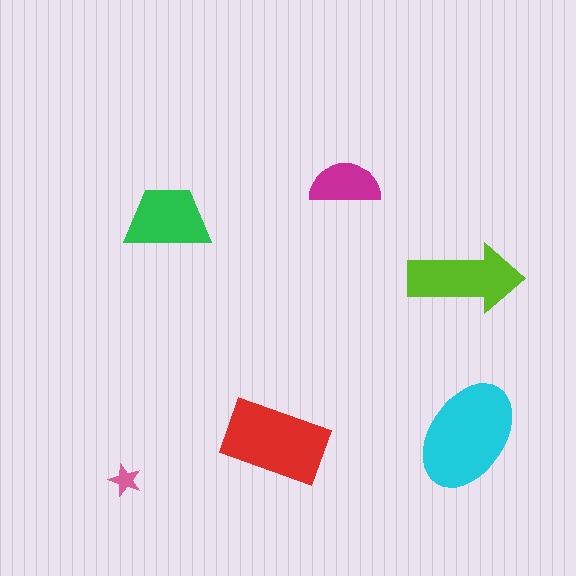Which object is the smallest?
The pink star.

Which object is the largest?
The cyan ellipse.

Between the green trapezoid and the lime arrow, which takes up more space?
The lime arrow.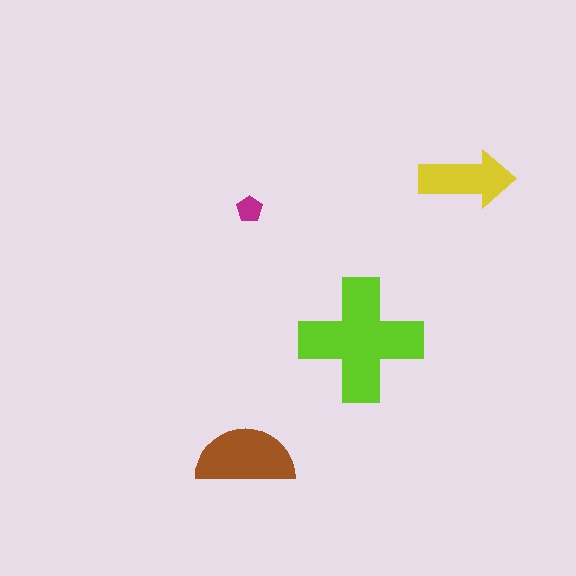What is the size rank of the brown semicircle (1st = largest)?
2nd.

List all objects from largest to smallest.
The lime cross, the brown semicircle, the yellow arrow, the magenta pentagon.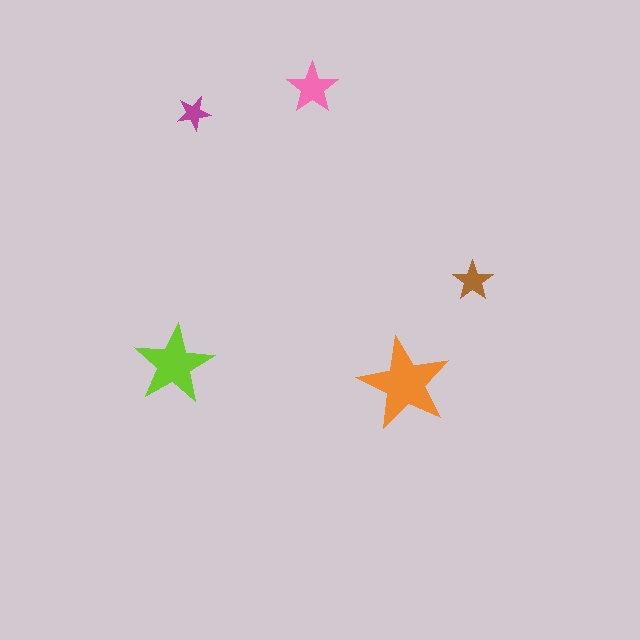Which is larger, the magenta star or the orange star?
The orange one.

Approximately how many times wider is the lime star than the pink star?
About 1.5 times wider.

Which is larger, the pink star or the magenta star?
The pink one.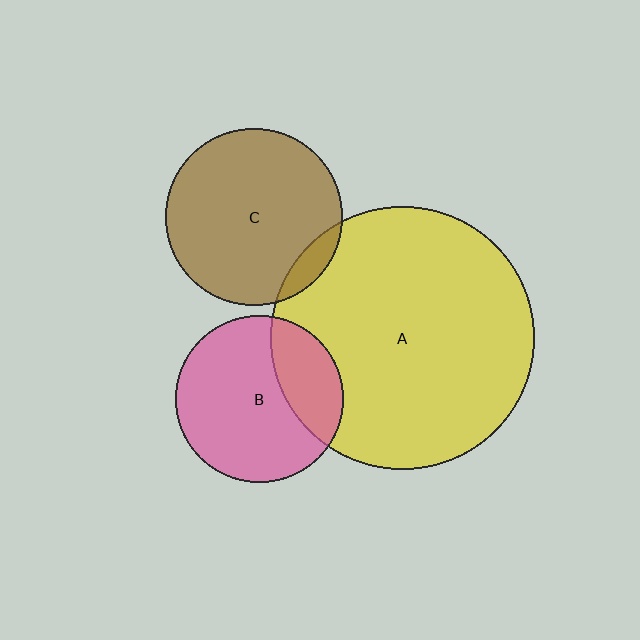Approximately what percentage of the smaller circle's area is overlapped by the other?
Approximately 10%.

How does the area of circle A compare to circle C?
Approximately 2.2 times.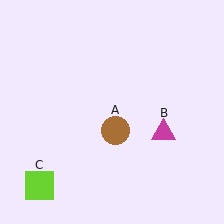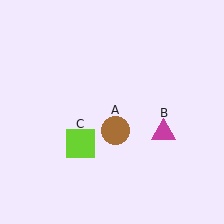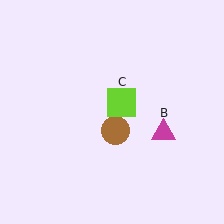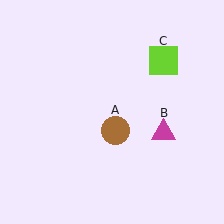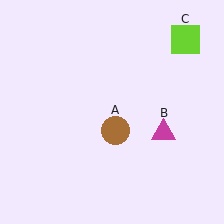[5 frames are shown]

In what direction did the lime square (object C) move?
The lime square (object C) moved up and to the right.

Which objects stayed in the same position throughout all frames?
Brown circle (object A) and magenta triangle (object B) remained stationary.